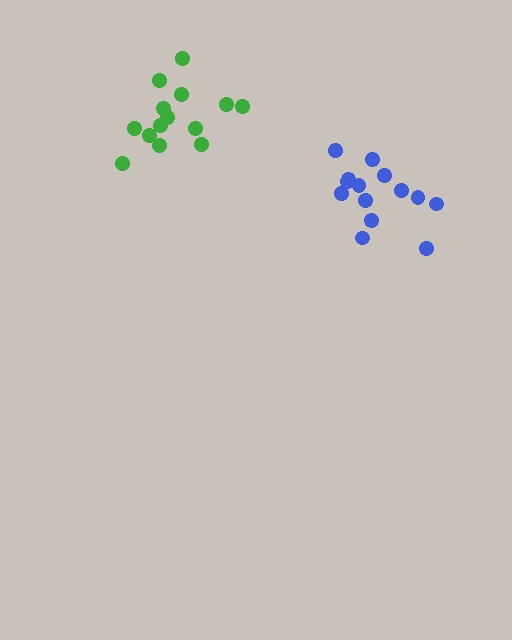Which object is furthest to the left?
The green cluster is leftmost.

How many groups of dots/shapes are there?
There are 2 groups.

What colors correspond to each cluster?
The clusters are colored: green, blue.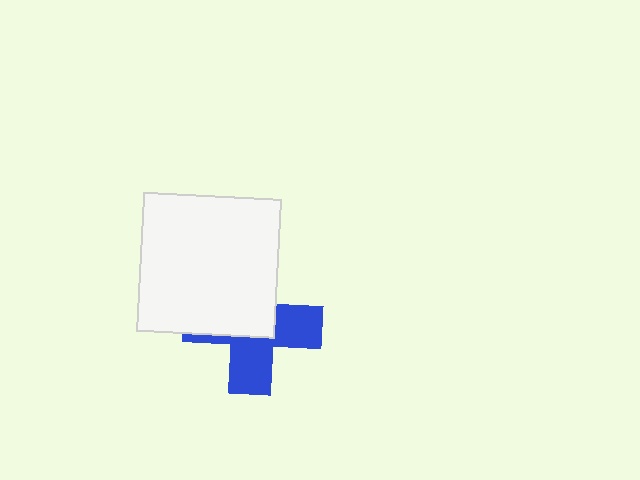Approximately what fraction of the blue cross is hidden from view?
Roughly 52% of the blue cross is hidden behind the white square.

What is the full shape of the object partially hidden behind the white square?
The partially hidden object is a blue cross.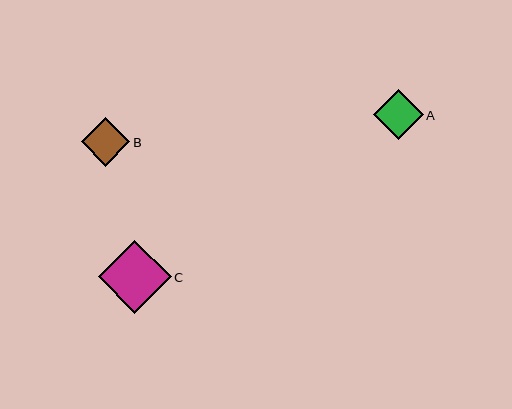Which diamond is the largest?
Diamond C is the largest with a size of approximately 73 pixels.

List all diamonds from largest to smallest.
From largest to smallest: C, A, B.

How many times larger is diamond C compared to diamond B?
Diamond C is approximately 1.5 times the size of diamond B.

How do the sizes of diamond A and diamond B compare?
Diamond A and diamond B are approximately the same size.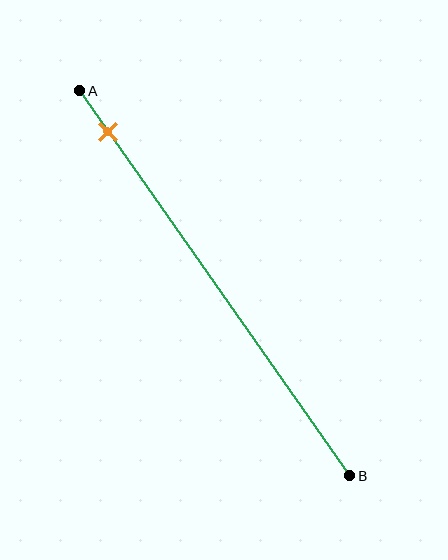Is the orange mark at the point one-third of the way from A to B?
No, the mark is at about 10% from A, not at the 33% one-third point.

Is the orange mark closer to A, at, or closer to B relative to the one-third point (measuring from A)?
The orange mark is closer to point A than the one-third point of segment AB.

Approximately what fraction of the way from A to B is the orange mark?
The orange mark is approximately 10% of the way from A to B.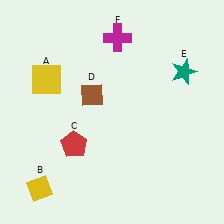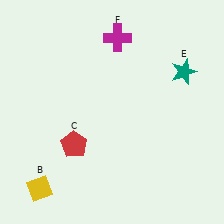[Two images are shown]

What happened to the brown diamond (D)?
The brown diamond (D) was removed in Image 2. It was in the top-left area of Image 1.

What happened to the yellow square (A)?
The yellow square (A) was removed in Image 2. It was in the top-left area of Image 1.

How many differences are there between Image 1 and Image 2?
There are 2 differences between the two images.